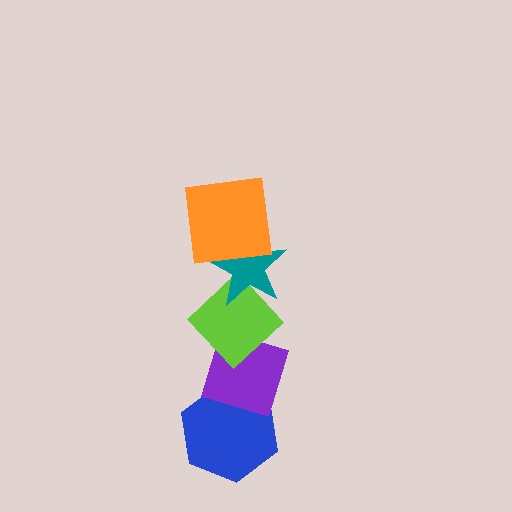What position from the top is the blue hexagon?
The blue hexagon is 5th from the top.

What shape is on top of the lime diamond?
The teal star is on top of the lime diamond.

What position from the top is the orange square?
The orange square is 1st from the top.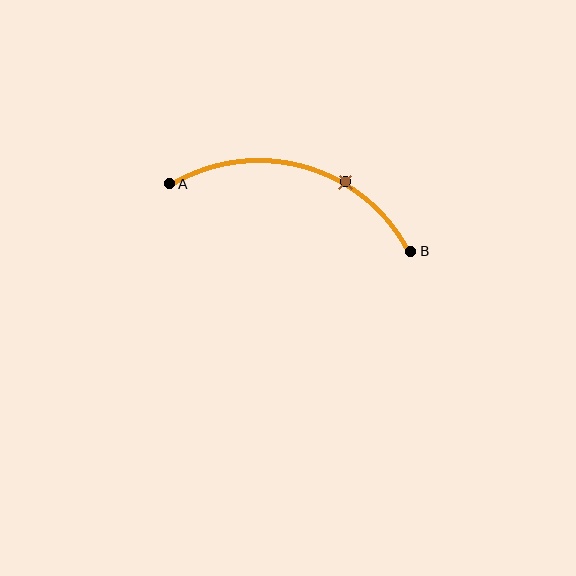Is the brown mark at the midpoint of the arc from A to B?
No. The brown mark lies on the arc but is closer to endpoint B. The arc midpoint would be at the point on the curve equidistant along the arc from both A and B.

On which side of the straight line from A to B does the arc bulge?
The arc bulges above the straight line connecting A and B.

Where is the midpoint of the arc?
The arc midpoint is the point on the curve farthest from the straight line joining A and B. It sits above that line.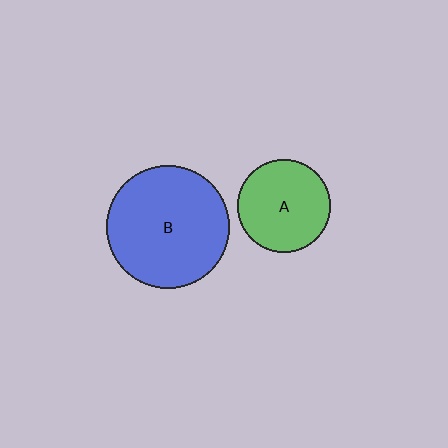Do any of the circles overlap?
No, none of the circles overlap.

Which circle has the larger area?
Circle B (blue).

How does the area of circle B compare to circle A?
Approximately 1.8 times.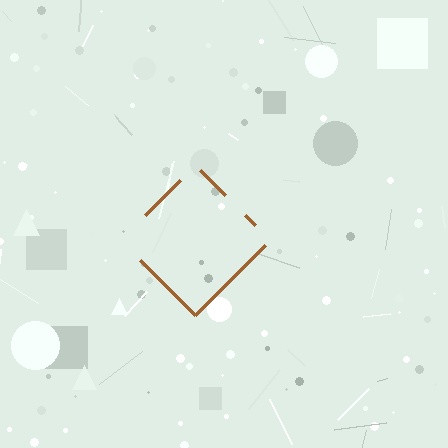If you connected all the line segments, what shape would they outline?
They would outline a diamond.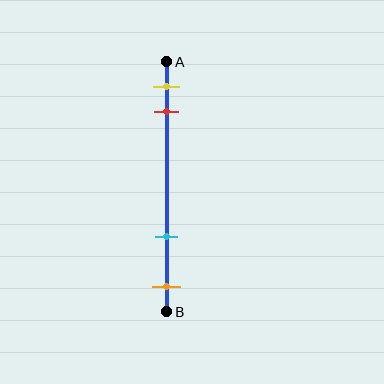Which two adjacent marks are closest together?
The yellow and red marks are the closest adjacent pair.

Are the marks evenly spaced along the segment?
No, the marks are not evenly spaced.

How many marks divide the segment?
There are 4 marks dividing the segment.